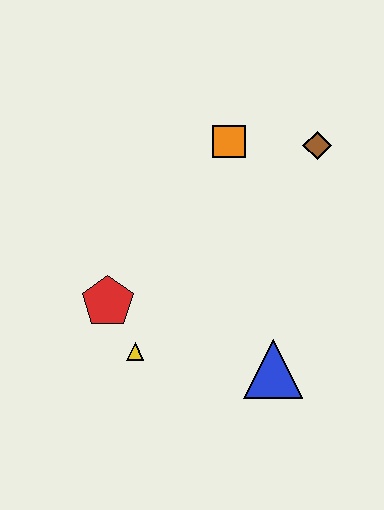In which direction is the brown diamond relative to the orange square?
The brown diamond is to the right of the orange square.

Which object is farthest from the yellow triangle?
The brown diamond is farthest from the yellow triangle.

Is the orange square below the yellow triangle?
No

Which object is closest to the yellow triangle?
The red pentagon is closest to the yellow triangle.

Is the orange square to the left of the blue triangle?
Yes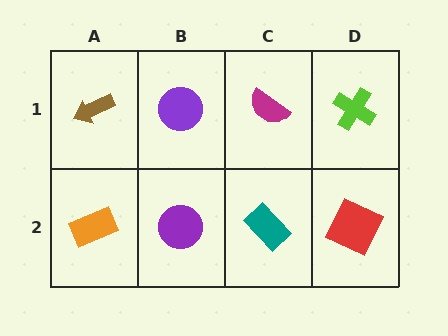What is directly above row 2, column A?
A brown arrow.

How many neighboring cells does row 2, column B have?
3.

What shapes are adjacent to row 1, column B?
A purple circle (row 2, column B), a brown arrow (row 1, column A), a magenta semicircle (row 1, column C).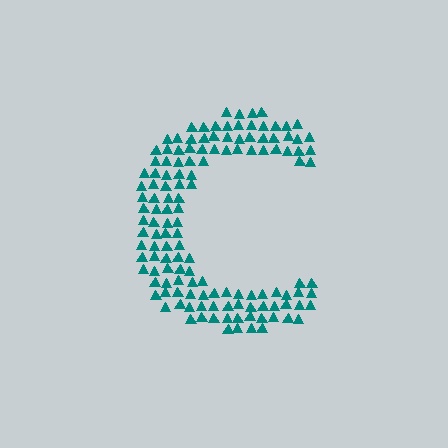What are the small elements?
The small elements are triangles.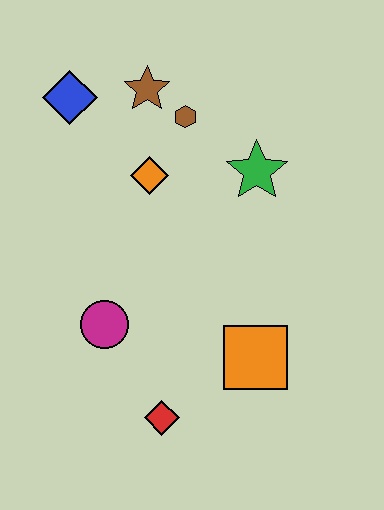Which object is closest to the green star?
The brown hexagon is closest to the green star.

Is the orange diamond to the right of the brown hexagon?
No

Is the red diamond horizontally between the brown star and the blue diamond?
No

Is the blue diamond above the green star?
Yes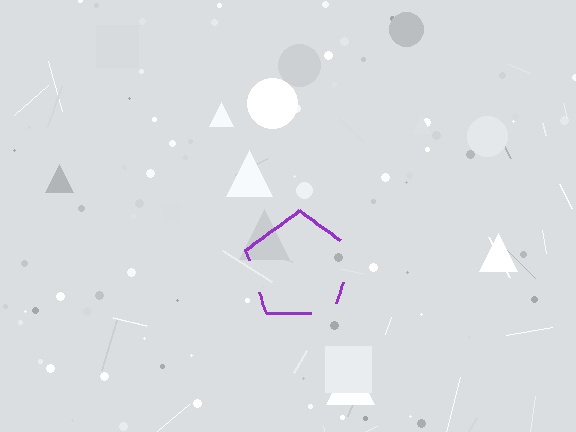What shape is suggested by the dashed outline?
The dashed outline suggests a pentagon.